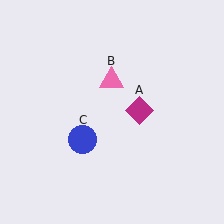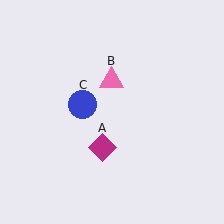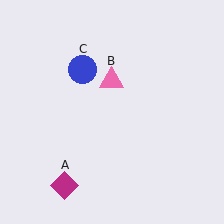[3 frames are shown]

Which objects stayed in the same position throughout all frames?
Pink triangle (object B) remained stationary.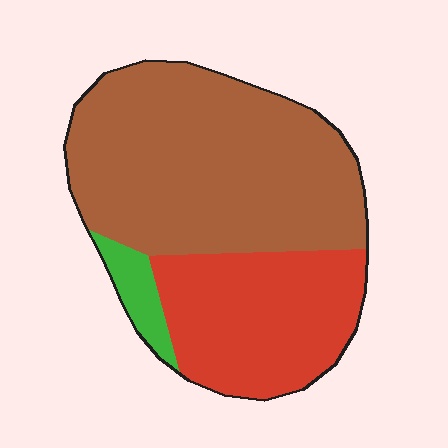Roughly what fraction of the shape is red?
Red takes up between a third and a half of the shape.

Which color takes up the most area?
Brown, at roughly 60%.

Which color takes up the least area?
Green, at roughly 5%.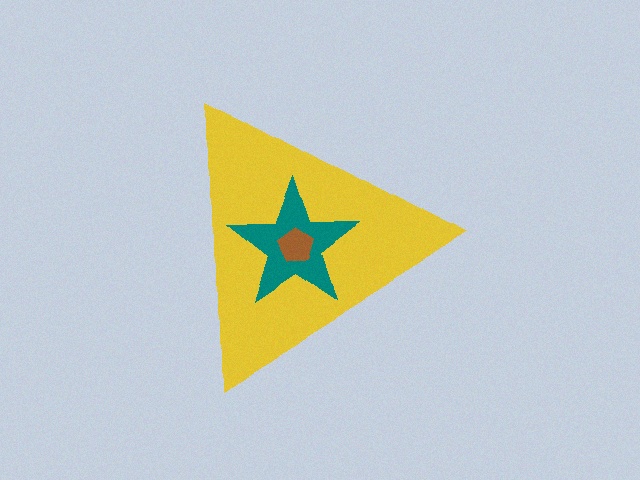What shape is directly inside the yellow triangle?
The teal star.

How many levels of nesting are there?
3.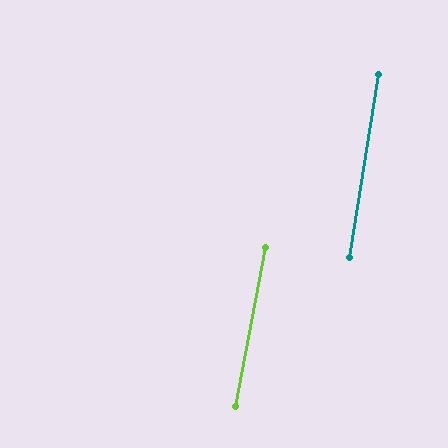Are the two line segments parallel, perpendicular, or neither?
Parallel — their directions differ by only 1.6°.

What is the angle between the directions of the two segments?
Approximately 2 degrees.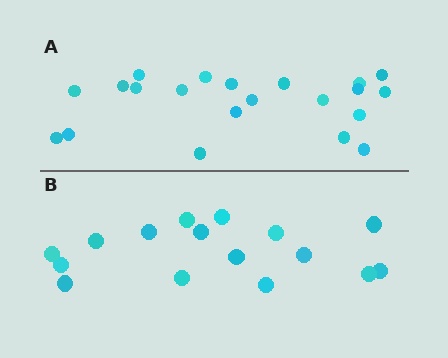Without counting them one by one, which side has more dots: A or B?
Region A (the top region) has more dots.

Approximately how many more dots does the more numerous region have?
Region A has about 5 more dots than region B.